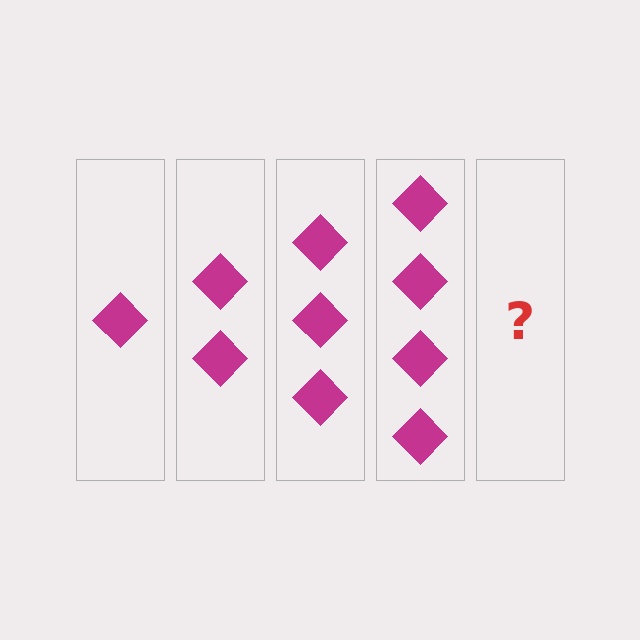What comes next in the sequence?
The next element should be 5 diamonds.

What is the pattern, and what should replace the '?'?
The pattern is that each step adds one more diamond. The '?' should be 5 diamonds.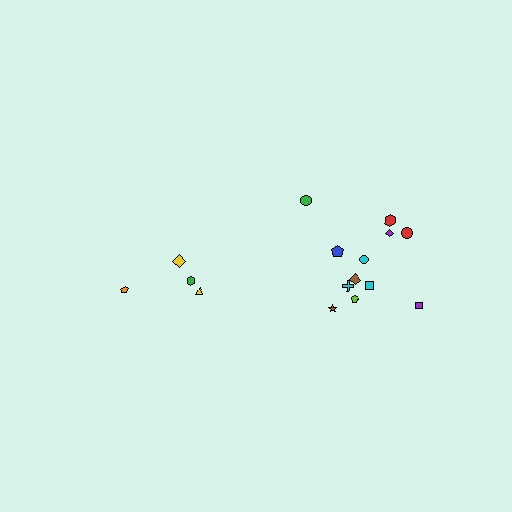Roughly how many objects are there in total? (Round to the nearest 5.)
Roughly 15 objects in total.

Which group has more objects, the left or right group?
The right group.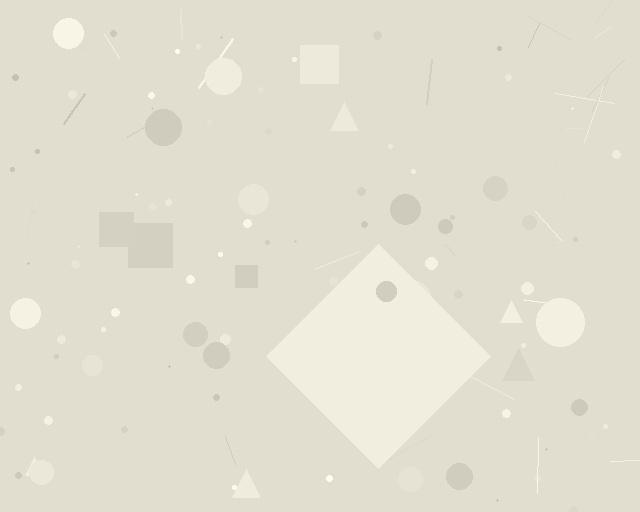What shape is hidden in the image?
A diamond is hidden in the image.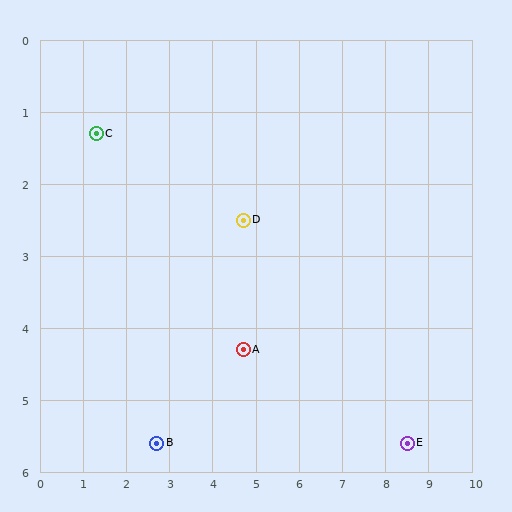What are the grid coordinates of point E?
Point E is at approximately (8.5, 5.6).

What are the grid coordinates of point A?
Point A is at approximately (4.7, 4.3).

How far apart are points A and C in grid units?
Points A and C are about 4.5 grid units apart.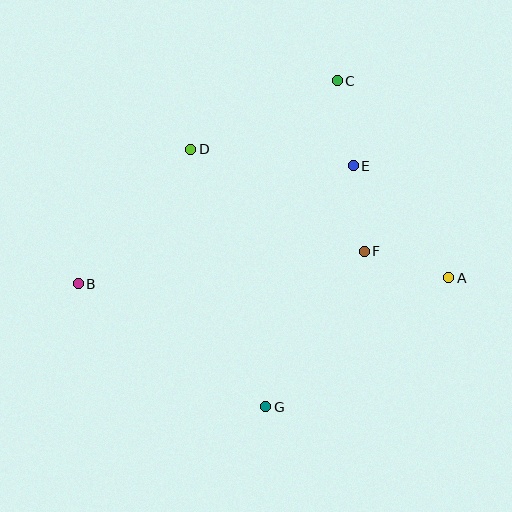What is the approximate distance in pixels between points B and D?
The distance between B and D is approximately 175 pixels.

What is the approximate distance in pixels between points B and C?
The distance between B and C is approximately 329 pixels.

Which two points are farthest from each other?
Points A and B are farthest from each other.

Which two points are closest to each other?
Points E and F are closest to each other.